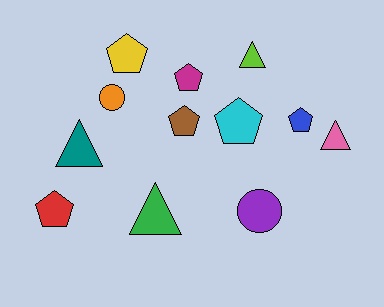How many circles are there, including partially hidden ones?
There are 2 circles.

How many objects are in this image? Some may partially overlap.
There are 12 objects.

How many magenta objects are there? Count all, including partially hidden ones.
There is 1 magenta object.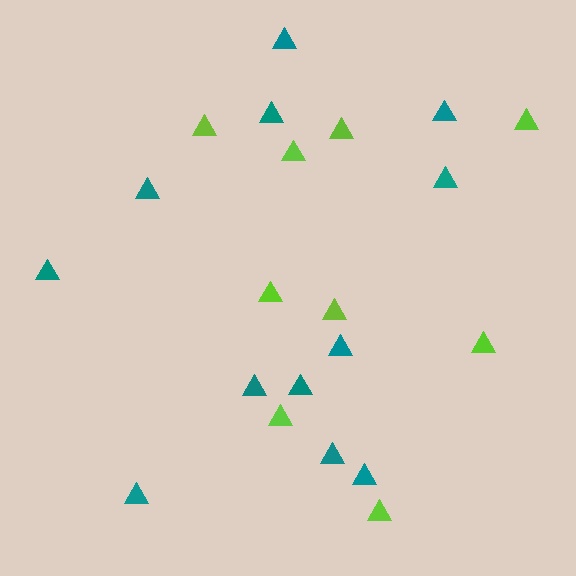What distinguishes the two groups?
There are 2 groups: one group of teal triangles (12) and one group of lime triangles (9).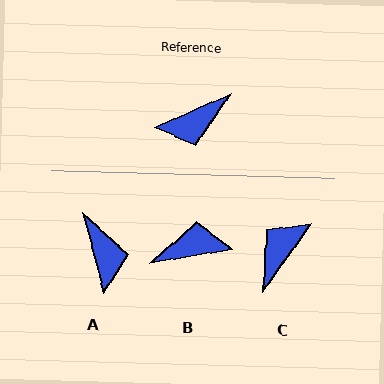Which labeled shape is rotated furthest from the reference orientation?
B, about 166 degrees away.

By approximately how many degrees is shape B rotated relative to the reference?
Approximately 166 degrees counter-clockwise.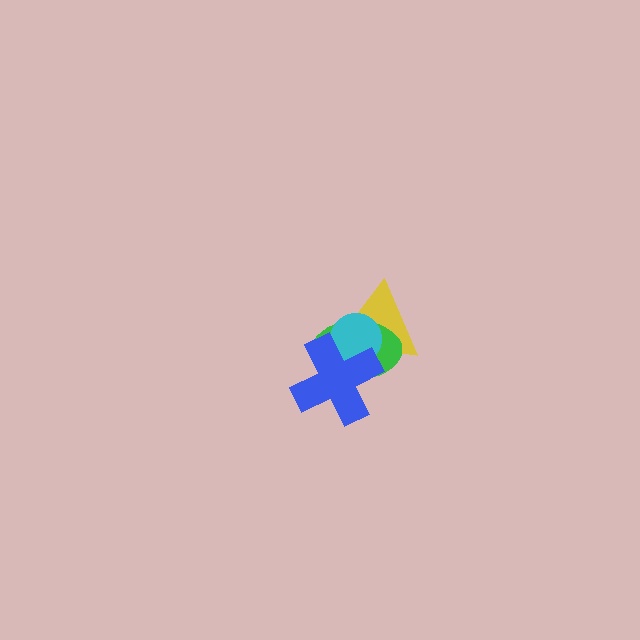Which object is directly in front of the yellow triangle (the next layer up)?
The green ellipse is directly in front of the yellow triangle.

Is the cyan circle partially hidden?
Yes, it is partially covered by another shape.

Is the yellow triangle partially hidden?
Yes, it is partially covered by another shape.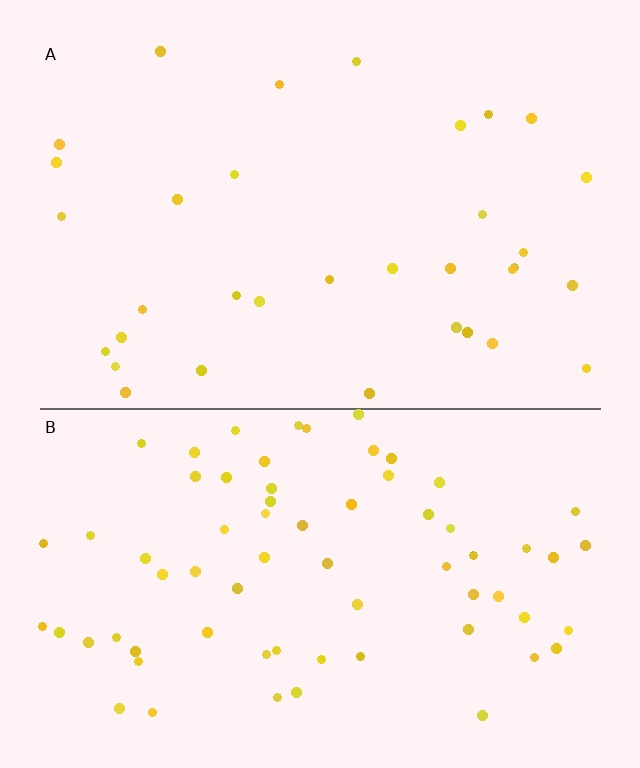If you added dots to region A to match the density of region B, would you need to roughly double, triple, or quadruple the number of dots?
Approximately double.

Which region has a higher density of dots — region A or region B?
B (the bottom).